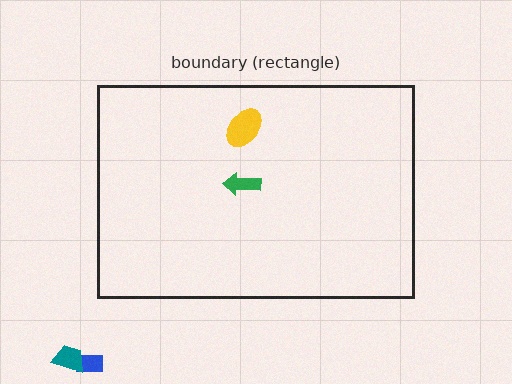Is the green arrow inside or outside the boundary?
Inside.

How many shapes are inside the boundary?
2 inside, 2 outside.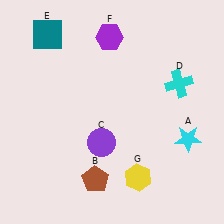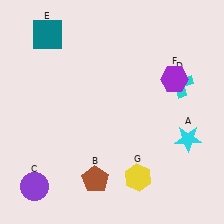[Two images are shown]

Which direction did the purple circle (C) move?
The purple circle (C) moved left.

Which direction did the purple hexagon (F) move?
The purple hexagon (F) moved right.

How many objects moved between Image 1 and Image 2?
2 objects moved between the two images.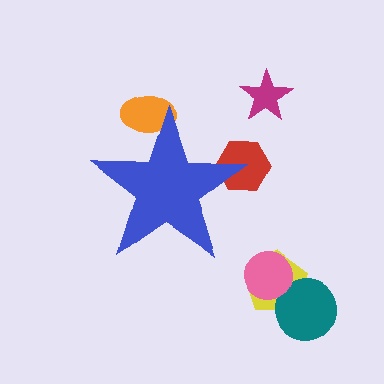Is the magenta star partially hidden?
No, the magenta star is fully visible.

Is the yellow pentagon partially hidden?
No, the yellow pentagon is fully visible.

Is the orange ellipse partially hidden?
Yes, the orange ellipse is partially hidden behind the blue star.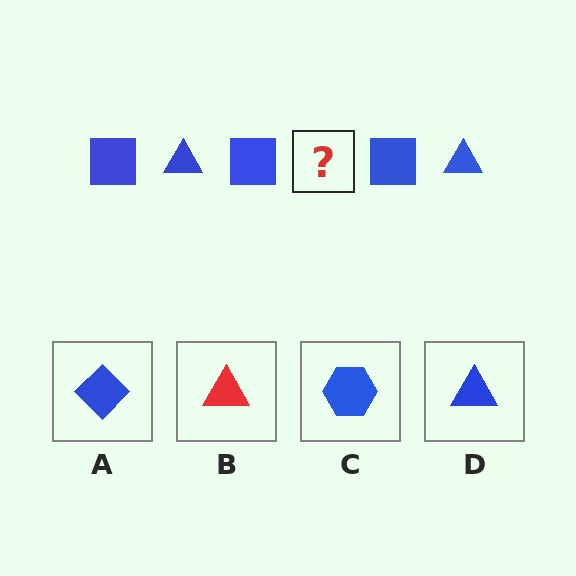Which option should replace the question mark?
Option D.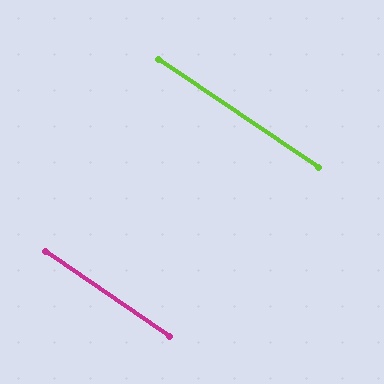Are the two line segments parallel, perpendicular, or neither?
Parallel — their directions differ by only 0.0°.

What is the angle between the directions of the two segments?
Approximately 0 degrees.